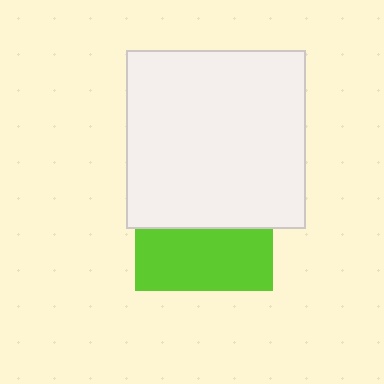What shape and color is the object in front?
The object in front is a white square.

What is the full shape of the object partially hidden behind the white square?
The partially hidden object is a lime square.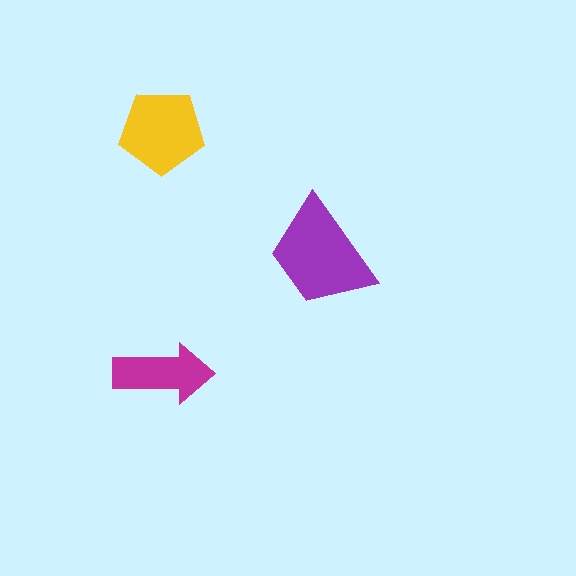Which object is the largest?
The purple trapezoid.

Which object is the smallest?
The magenta arrow.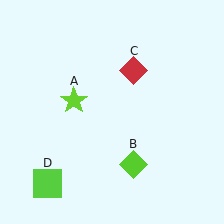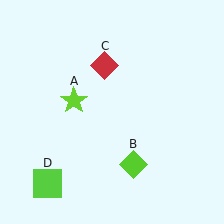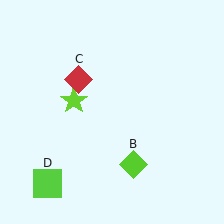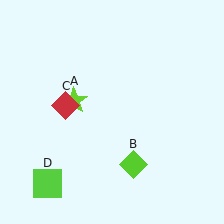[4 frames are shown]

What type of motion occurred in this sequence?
The red diamond (object C) rotated counterclockwise around the center of the scene.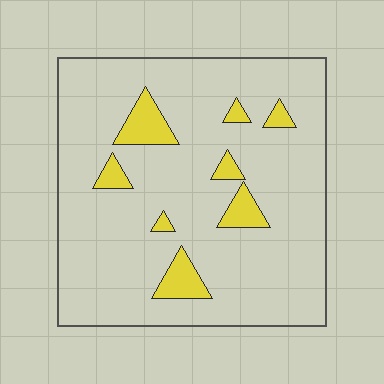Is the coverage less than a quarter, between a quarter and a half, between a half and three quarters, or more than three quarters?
Less than a quarter.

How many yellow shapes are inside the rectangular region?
8.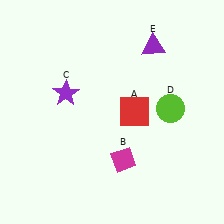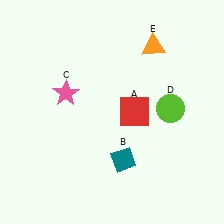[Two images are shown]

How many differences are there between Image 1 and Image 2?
There are 3 differences between the two images.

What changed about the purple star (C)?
In Image 1, C is purple. In Image 2, it changed to pink.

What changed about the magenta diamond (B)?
In Image 1, B is magenta. In Image 2, it changed to teal.